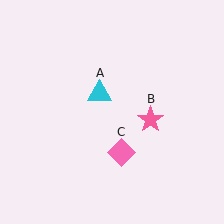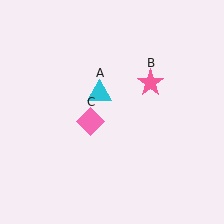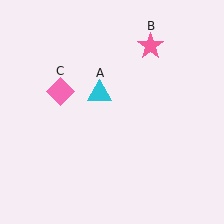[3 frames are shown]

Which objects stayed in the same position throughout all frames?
Cyan triangle (object A) remained stationary.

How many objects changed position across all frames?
2 objects changed position: pink star (object B), pink diamond (object C).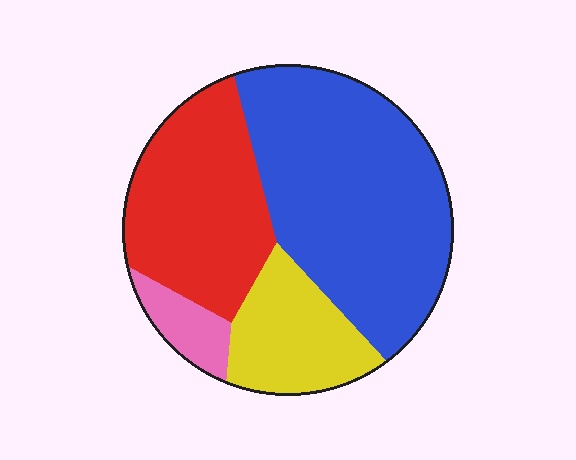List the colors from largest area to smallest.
From largest to smallest: blue, red, yellow, pink.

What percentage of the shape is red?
Red takes up between a sixth and a third of the shape.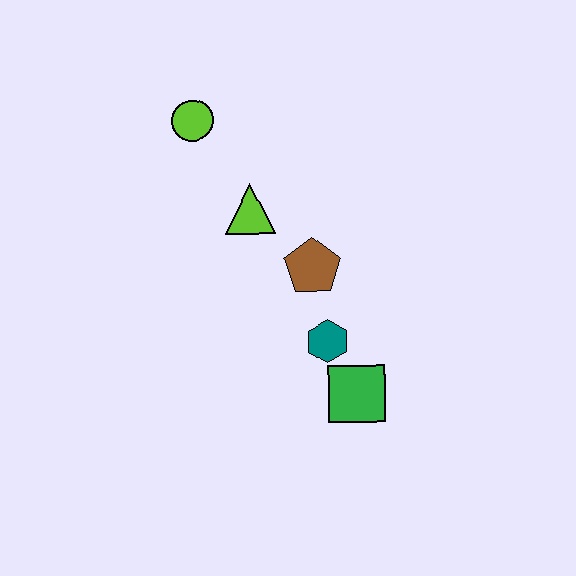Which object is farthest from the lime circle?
The green square is farthest from the lime circle.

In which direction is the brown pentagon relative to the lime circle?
The brown pentagon is below the lime circle.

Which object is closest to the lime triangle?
The brown pentagon is closest to the lime triangle.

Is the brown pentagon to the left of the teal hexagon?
Yes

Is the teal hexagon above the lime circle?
No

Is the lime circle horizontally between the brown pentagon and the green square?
No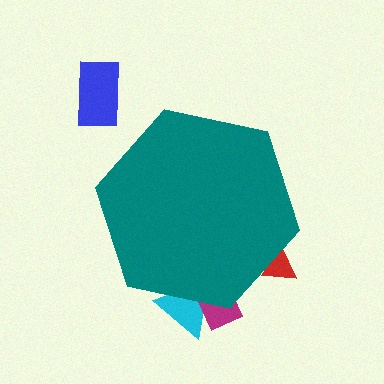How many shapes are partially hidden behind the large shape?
3 shapes are partially hidden.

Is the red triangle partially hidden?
Yes, the red triangle is partially hidden behind the teal hexagon.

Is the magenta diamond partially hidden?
Yes, the magenta diamond is partially hidden behind the teal hexagon.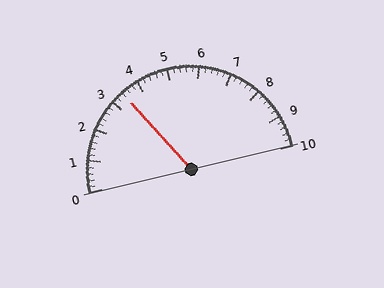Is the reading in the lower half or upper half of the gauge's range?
The reading is in the lower half of the range (0 to 10).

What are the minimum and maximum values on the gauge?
The gauge ranges from 0 to 10.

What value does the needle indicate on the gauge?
The needle indicates approximately 3.4.